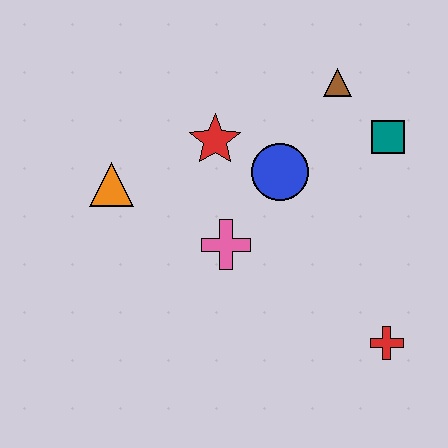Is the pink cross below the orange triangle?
Yes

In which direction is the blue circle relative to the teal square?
The blue circle is to the left of the teal square.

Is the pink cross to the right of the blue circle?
No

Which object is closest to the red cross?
The pink cross is closest to the red cross.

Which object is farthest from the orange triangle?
The red cross is farthest from the orange triangle.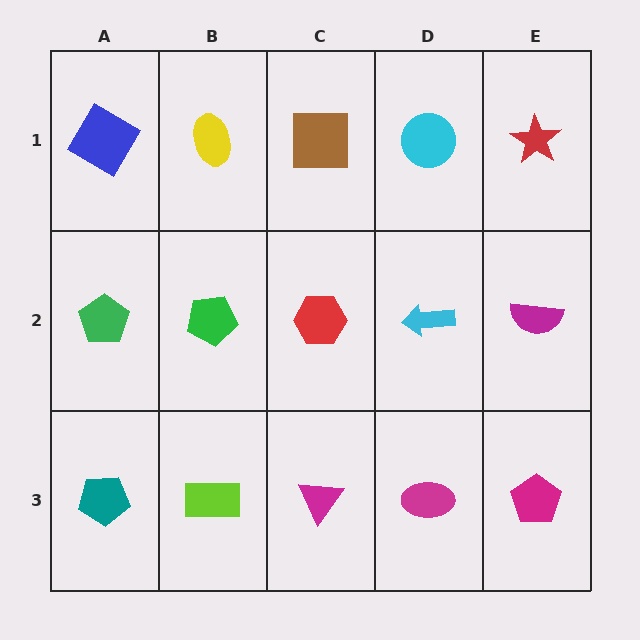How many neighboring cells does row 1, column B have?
3.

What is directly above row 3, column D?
A cyan arrow.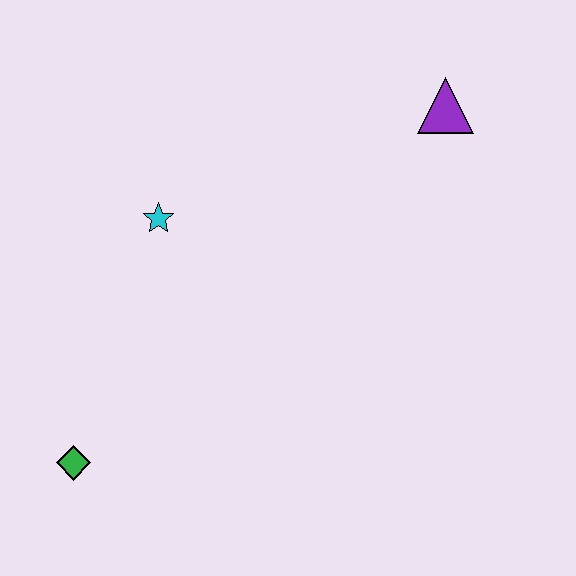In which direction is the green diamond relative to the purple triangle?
The green diamond is to the left of the purple triangle.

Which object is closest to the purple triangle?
The cyan star is closest to the purple triangle.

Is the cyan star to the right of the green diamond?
Yes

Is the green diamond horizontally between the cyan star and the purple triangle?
No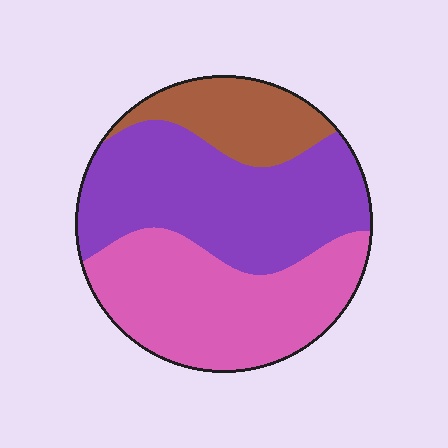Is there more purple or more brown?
Purple.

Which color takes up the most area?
Purple, at roughly 45%.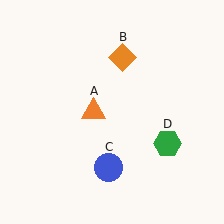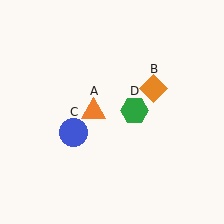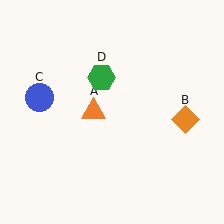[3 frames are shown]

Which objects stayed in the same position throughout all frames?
Orange triangle (object A) remained stationary.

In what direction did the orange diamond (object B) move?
The orange diamond (object B) moved down and to the right.